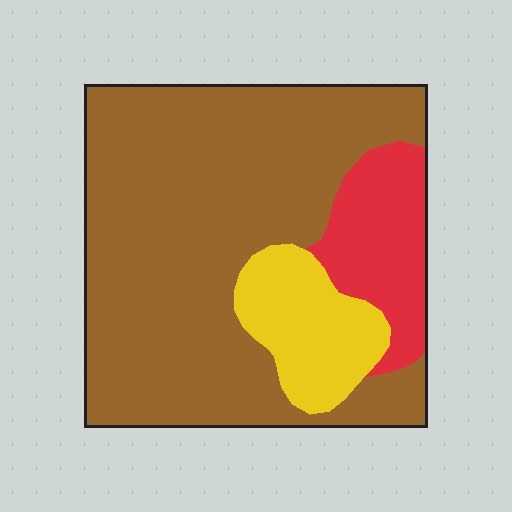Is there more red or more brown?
Brown.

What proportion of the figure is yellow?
Yellow covers 14% of the figure.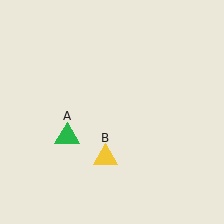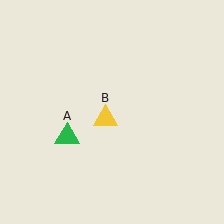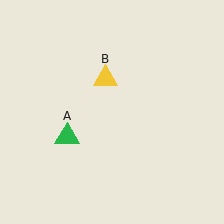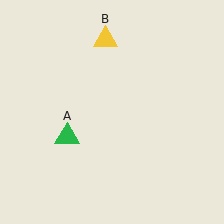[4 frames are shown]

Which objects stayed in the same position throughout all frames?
Green triangle (object A) remained stationary.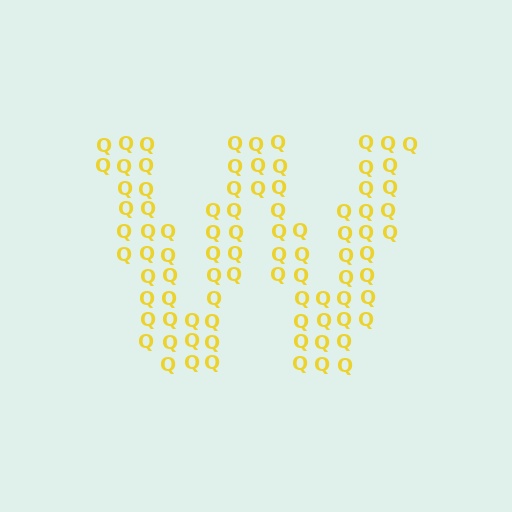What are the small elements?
The small elements are letter Q's.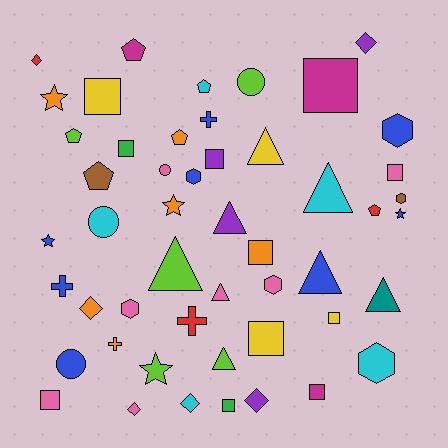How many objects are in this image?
There are 50 objects.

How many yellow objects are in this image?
There are 4 yellow objects.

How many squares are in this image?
There are 11 squares.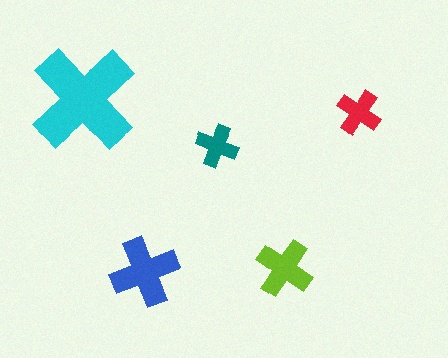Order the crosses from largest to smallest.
the cyan one, the blue one, the lime one, the red one, the teal one.